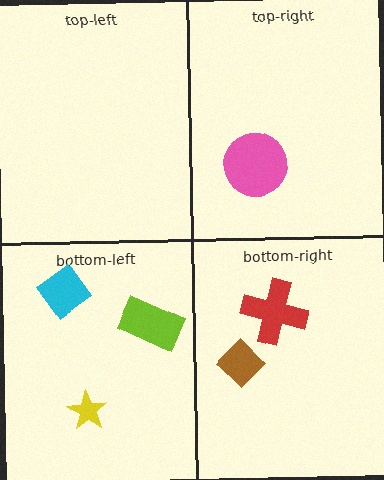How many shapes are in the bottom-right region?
2.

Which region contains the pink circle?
The top-right region.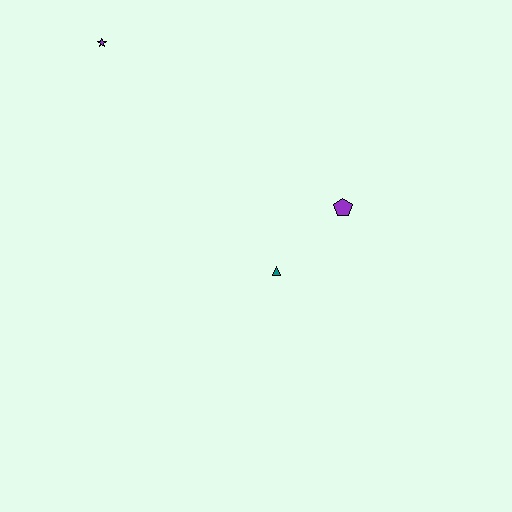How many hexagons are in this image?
There are no hexagons.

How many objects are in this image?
There are 3 objects.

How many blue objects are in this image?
There are no blue objects.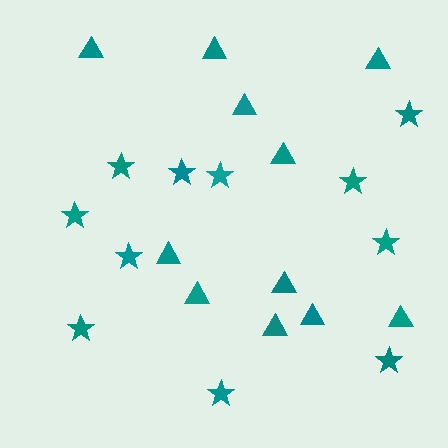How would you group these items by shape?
There are 2 groups: one group of stars (11) and one group of triangles (11).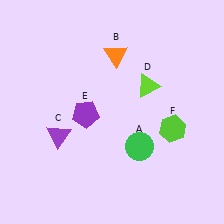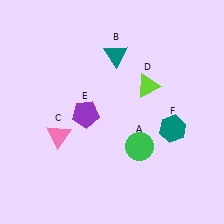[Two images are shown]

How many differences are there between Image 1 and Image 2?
There are 3 differences between the two images.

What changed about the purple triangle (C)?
In Image 1, C is purple. In Image 2, it changed to pink.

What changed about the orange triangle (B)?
In Image 1, B is orange. In Image 2, it changed to teal.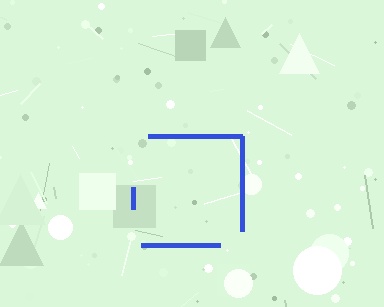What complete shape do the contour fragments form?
The contour fragments form a square.